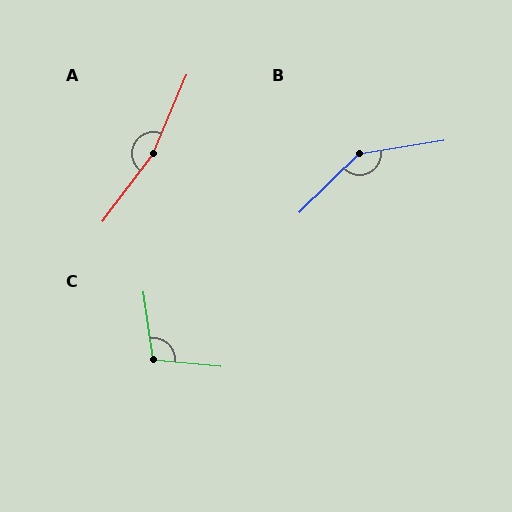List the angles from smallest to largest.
C (104°), B (144°), A (166°).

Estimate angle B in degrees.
Approximately 144 degrees.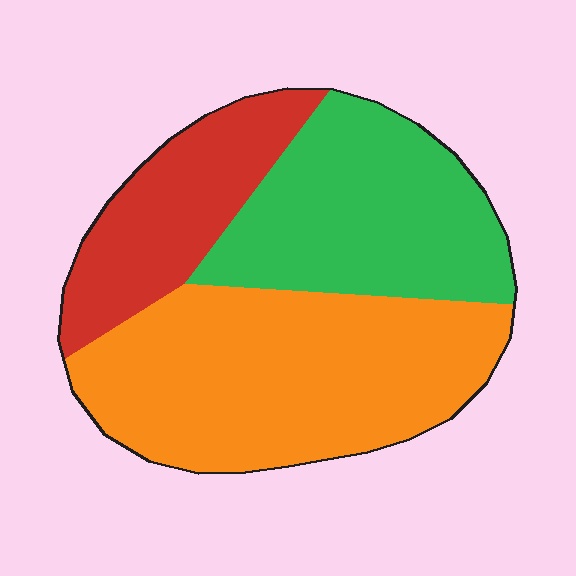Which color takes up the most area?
Orange, at roughly 45%.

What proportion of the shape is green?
Green takes up about one third (1/3) of the shape.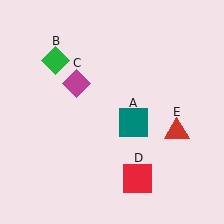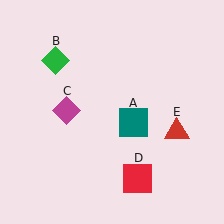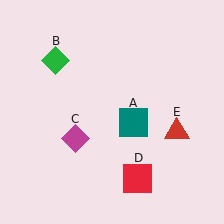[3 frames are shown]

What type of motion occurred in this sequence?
The magenta diamond (object C) rotated counterclockwise around the center of the scene.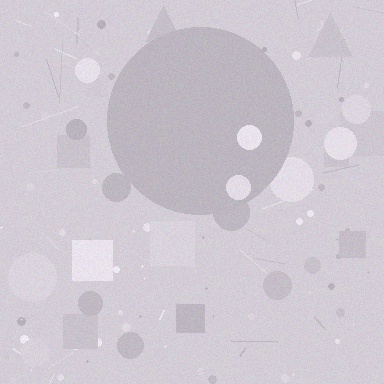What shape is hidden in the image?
A circle is hidden in the image.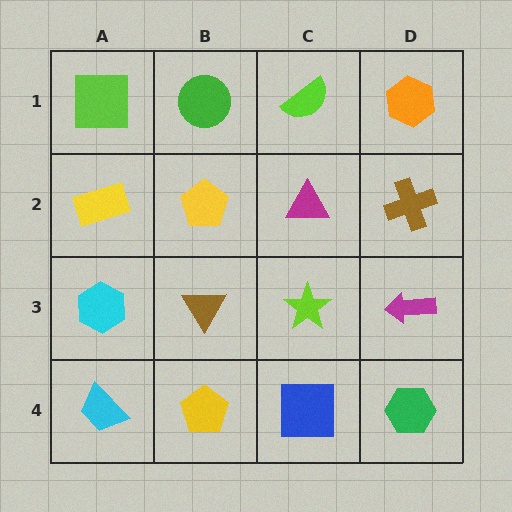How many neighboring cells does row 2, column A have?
3.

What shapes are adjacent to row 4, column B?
A brown triangle (row 3, column B), a cyan trapezoid (row 4, column A), a blue square (row 4, column C).